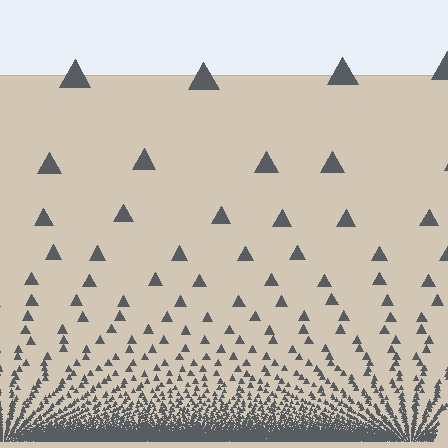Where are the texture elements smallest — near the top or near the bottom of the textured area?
Near the bottom.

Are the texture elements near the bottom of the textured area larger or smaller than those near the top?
Smaller. The gradient is inverted — elements near the bottom are smaller and denser.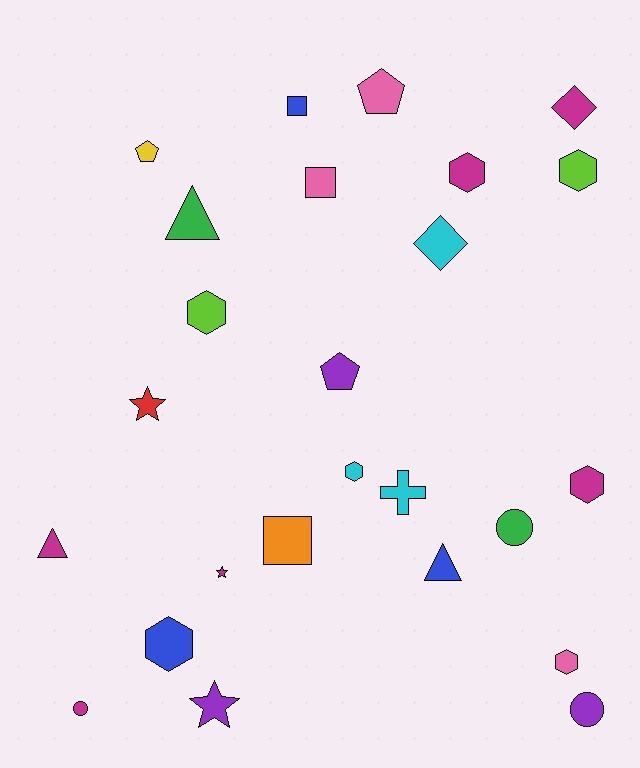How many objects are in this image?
There are 25 objects.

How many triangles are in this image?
There are 3 triangles.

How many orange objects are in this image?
There is 1 orange object.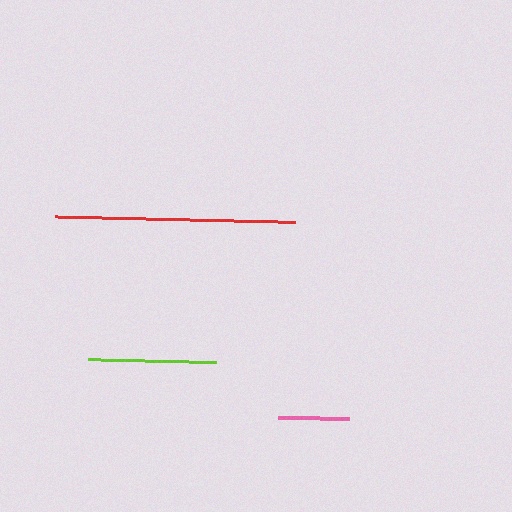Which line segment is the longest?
The red line is the longest at approximately 240 pixels.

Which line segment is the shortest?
The pink line is the shortest at approximately 71 pixels.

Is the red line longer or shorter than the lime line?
The red line is longer than the lime line.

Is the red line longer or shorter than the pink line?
The red line is longer than the pink line.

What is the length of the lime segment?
The lime segment is approximately 127 pixels long.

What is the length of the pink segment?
The pink segment is approximately 71 pixels long.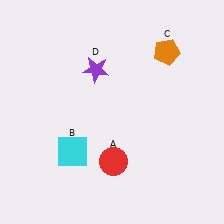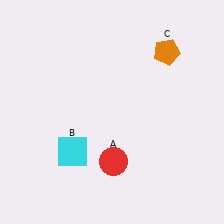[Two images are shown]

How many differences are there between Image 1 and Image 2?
There is 1 difference between the two images.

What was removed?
The purple star (D) was removed in Image 2.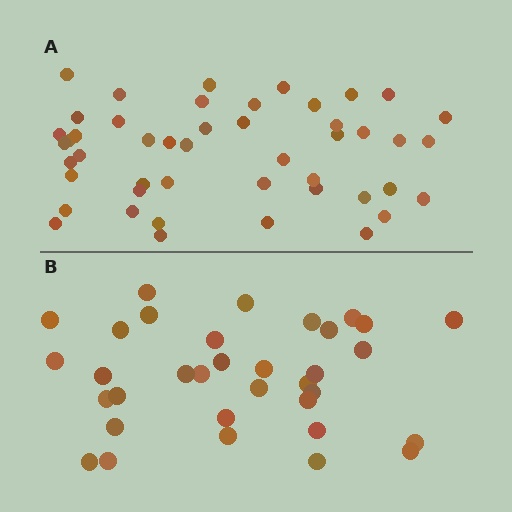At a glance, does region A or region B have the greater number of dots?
Region A (the top region) has more dots.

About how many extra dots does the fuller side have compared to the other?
Region A has approximately 15 more dots than region B.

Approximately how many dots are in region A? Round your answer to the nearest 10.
About 50 dots. (The exact count is 47, which rounds to 50.)